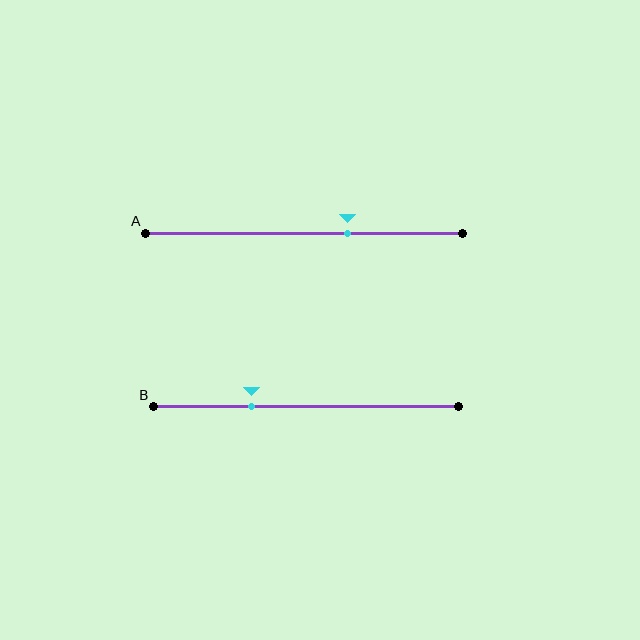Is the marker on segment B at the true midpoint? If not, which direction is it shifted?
No, the marker on segment B is shifted to the left by about 18% of the segment length.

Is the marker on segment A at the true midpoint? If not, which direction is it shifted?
No, the marker on segment A is shifted to the right by about 14% of the segment length.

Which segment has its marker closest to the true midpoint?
Segment A has its marker closest to the true midpoint.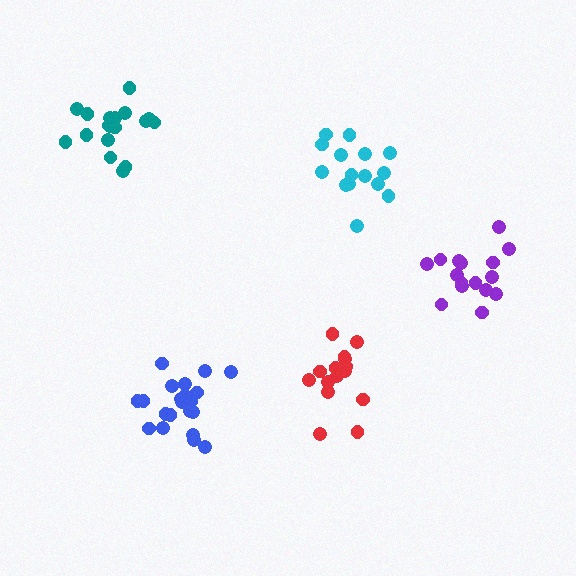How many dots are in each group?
Group 1: 15 dots, Group 2: 16 dots, Group 3: 16 dots, Group 4: 21 dots, Group 5: 19 dots (87 total).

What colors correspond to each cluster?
The clusters are colored: cyan, purple, red, blue, teal.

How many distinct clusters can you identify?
There are 5 distinct clusters.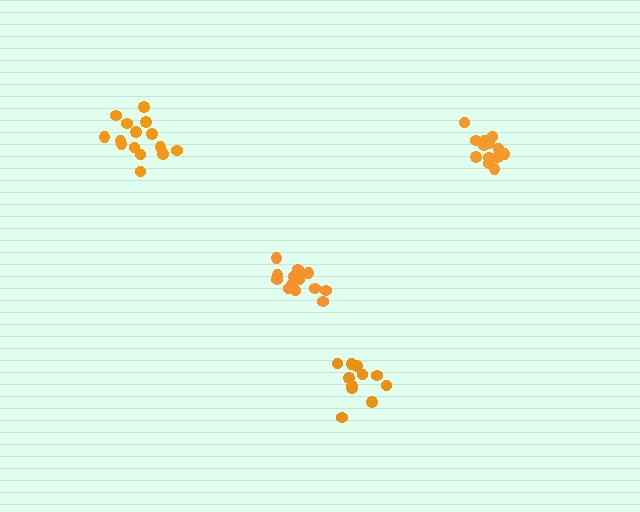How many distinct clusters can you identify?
There are 4 distinct clusters.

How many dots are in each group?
Group 1: 14 dots, Group 2: 11 dots, Group 3: 13 dots, Group 4: 15 dots (53 total).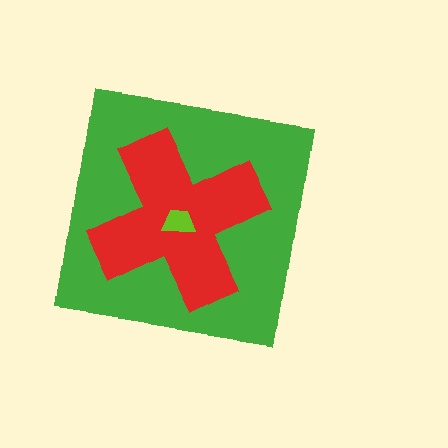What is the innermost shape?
The lime trapezoid.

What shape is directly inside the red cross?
The lime trapezoid.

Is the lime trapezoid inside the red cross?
Yes.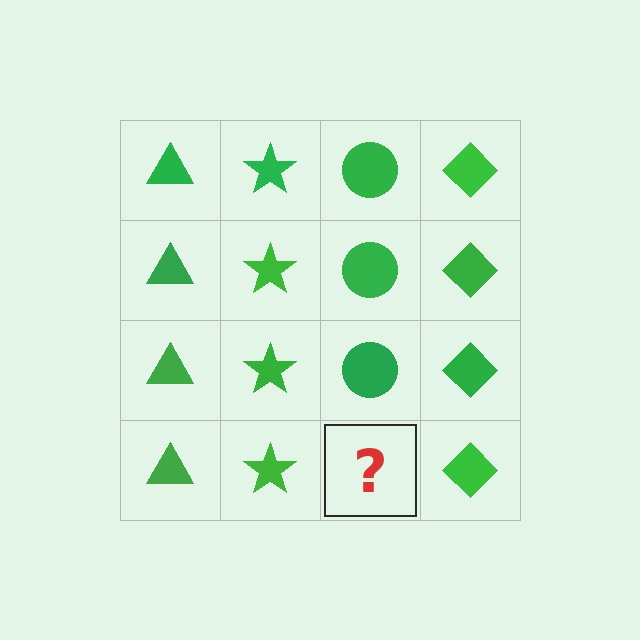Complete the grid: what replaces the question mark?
The question mark should be replaced with a green circle.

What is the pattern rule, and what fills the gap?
The rule is that each column has a consistent shape. The gap should be filled with a green circle.